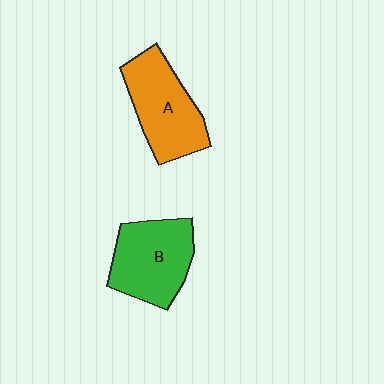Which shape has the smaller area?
Shape B (green).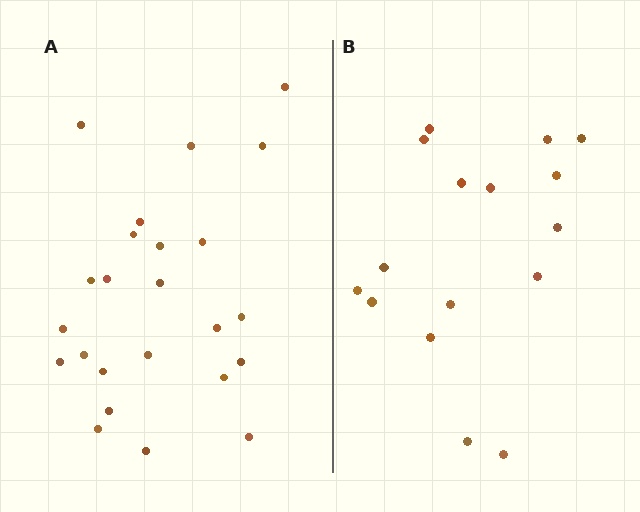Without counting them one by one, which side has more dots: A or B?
Region A (the left region) has more dots.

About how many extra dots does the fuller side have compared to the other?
Region A has roughly 8 or so more dots than region B.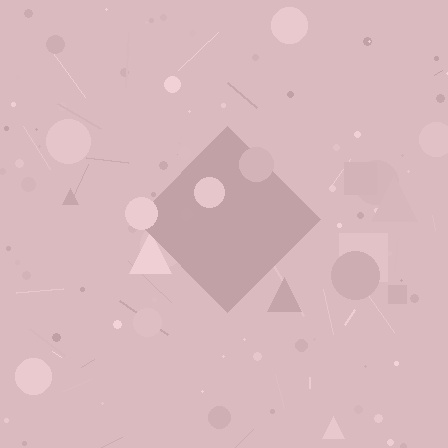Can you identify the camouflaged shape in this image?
The camouflaged shape is a diamond.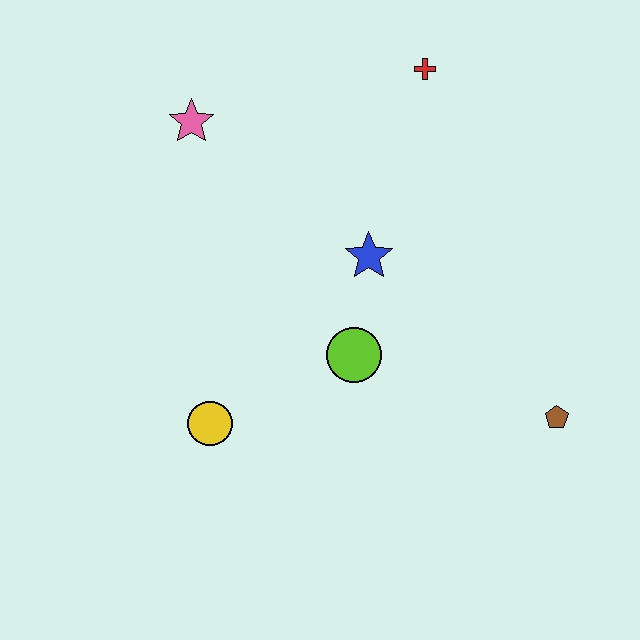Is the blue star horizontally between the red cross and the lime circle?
Yes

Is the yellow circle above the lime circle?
No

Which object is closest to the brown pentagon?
The lime circle is closest to the brown pentagon.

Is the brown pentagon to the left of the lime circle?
No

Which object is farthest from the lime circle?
The red cross is farthest from the lime circle.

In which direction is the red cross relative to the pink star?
The red cross is to the right of the pink star.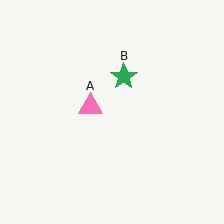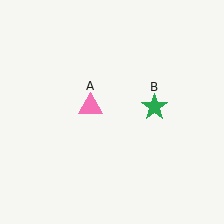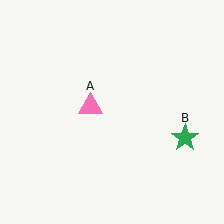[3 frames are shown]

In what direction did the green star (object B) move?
The green star (object B) moved down and to the right.